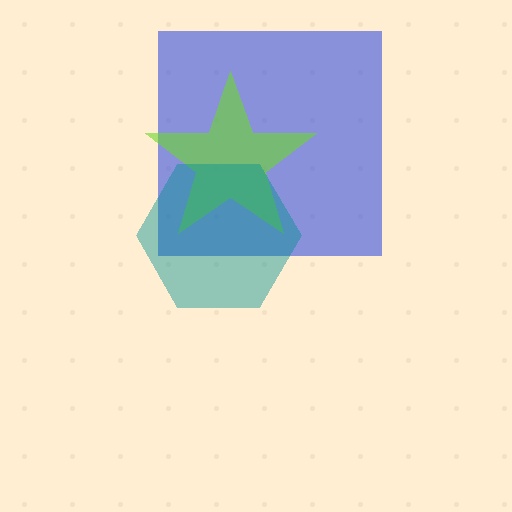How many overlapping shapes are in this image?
There are 3 overlapping shapes in the image.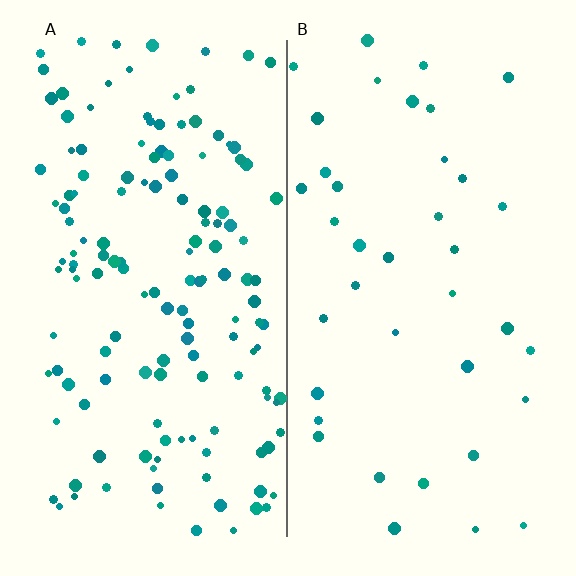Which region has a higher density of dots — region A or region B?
A (the left).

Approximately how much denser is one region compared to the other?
Approximately 3.8× — region A over region B.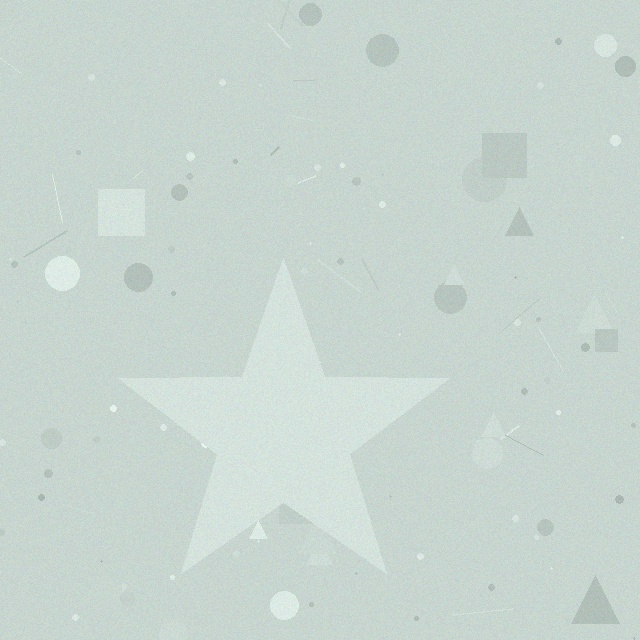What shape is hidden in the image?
A star is hidden in the image.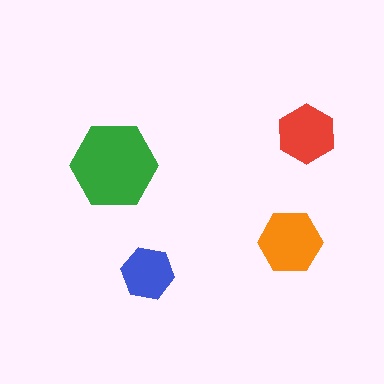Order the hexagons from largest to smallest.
the green one, the orange one, the red one, the blue one.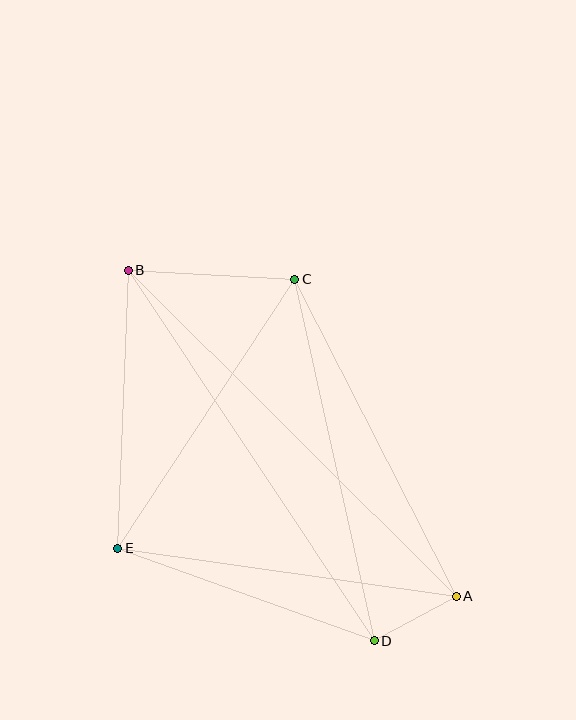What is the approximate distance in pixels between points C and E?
The distance between C and E is approximately 322 pixels.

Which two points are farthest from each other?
Points A and B are farthest from each other.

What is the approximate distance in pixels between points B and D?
The distance between B and D is approximately 445 pixels.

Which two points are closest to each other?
Points A and D are closest to each other.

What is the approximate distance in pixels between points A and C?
The distance between A and C is approximately 356 pixels.